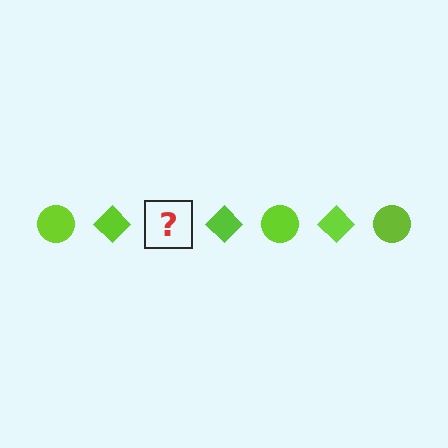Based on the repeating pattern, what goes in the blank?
The blank should be a lime circle.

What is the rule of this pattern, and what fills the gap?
The rule is that the pattern cycles through circle, diamond shapes in lime. The gap should be filled with a lime circle.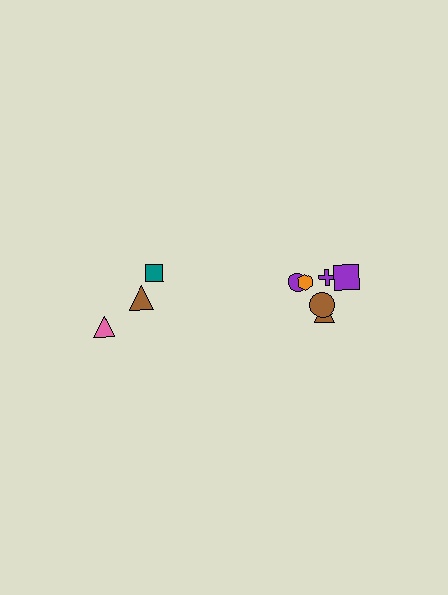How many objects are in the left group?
There are 3 objects.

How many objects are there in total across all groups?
There are 9 objects.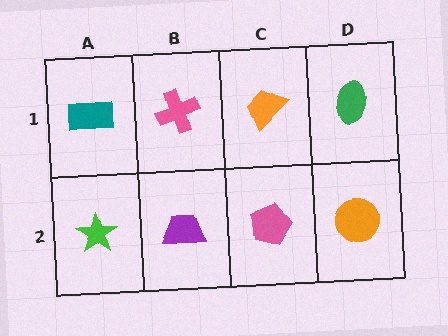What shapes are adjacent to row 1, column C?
A pink pentagon (row 2, column C), a pink cross (row 1, column B), a green ellipse (row 1, column D).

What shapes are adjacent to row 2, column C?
An orange trapezoid (row 1, column C), a purple trapezoid (row 2, column B), an orange circle (row 2, column D).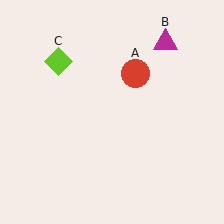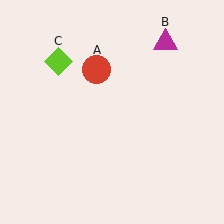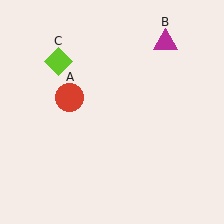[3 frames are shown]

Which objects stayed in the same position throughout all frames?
Magenta triangle (object B) and lime diamond (object C) remained stationary.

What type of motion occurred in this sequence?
The red circle (object A) rotated counterclockwise around the center of the scene.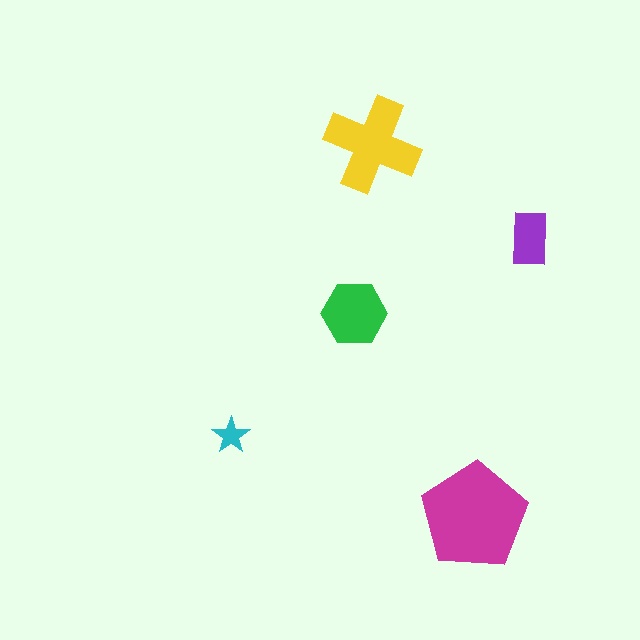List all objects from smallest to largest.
The cyan star, the purple rectangle, the green hexagon, the yellow cross, the magenta pentagon.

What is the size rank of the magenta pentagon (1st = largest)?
1st.